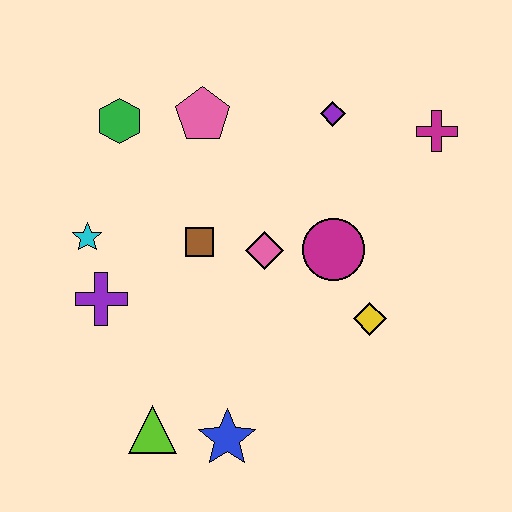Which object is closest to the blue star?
The lime triangle is closest to the blue star.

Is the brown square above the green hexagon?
No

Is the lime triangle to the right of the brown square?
No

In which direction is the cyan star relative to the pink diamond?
The cyan star is to the left of the pink diamond.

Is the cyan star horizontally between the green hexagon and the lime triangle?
No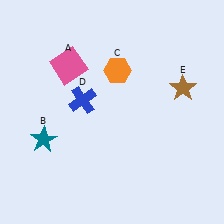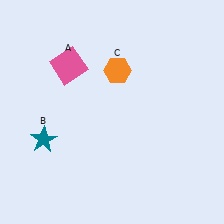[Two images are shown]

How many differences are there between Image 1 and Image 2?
There are 2 differences between the two images.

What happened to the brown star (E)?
The brown star (E) was removed in Image 2. It was in the top-right area of Image 1.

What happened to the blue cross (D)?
The blue cross (D) was removed in Image 2. It was in the top-left area of Image 1.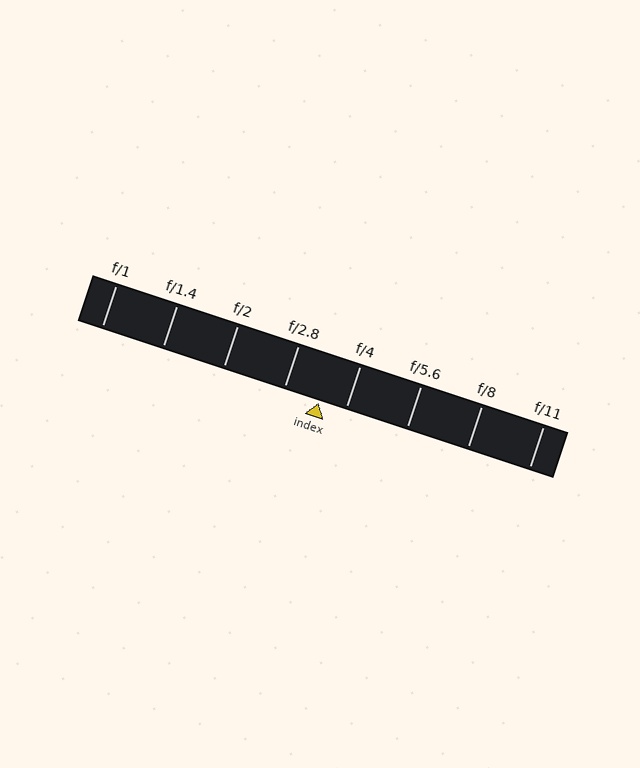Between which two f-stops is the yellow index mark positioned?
The index mark is between f/2.8 and f/4.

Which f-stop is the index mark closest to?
The index mark is closest to f/4.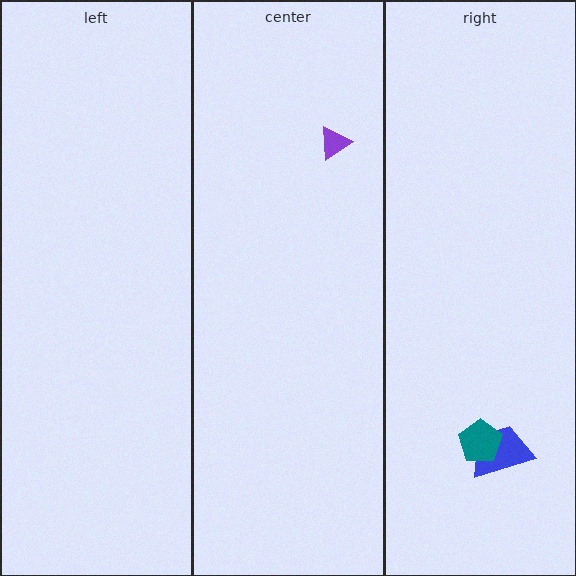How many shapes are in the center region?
1.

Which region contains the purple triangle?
The center region.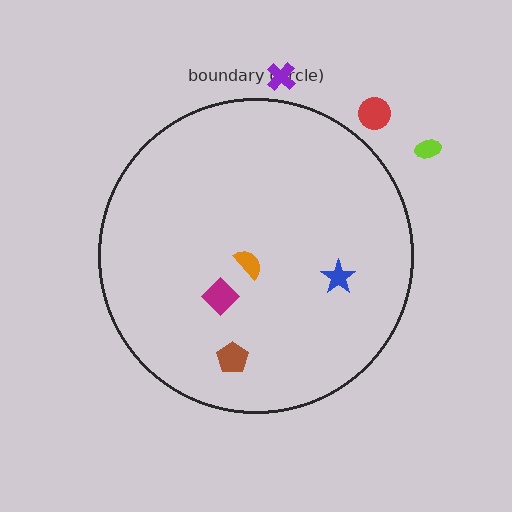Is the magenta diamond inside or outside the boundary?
Inside.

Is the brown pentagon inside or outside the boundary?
Inside.